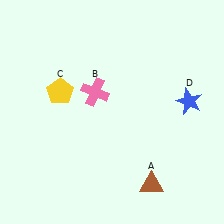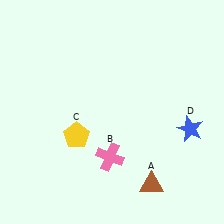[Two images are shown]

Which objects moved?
The objects that moved are: the pink cross (B), the yellow pentagon (C), the blue star (D).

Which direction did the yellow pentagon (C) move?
The yellow pentagon (C) moved down.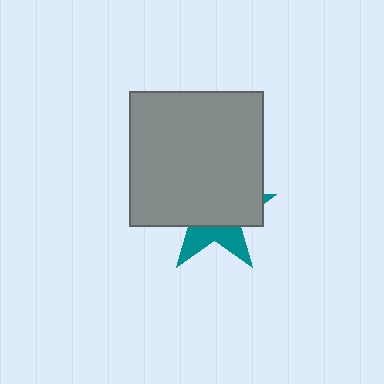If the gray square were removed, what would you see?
You would see the complete teal star.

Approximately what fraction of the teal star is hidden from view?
Roughly 67% of the teal star is hidden behind the gray square.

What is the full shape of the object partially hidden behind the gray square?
The partially hidden object is a teal star.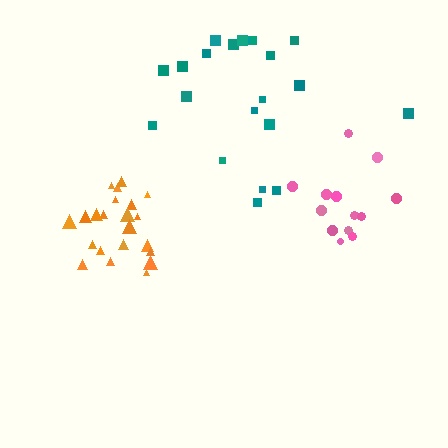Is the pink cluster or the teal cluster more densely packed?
Pink.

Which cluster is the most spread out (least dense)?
Teal.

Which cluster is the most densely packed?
Orange.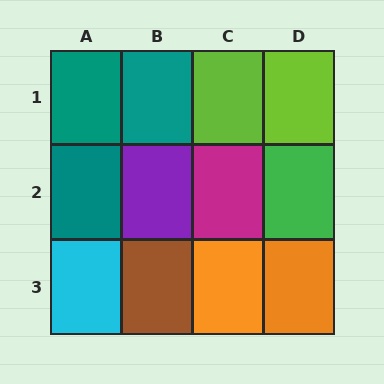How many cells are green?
1 cell is green.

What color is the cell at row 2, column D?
Green.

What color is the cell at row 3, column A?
Cyan.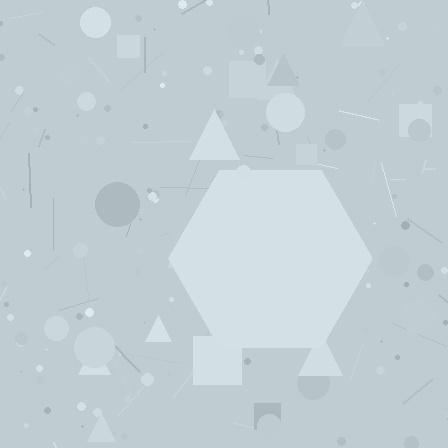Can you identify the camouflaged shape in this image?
The camouflaged shape is a hexagon.